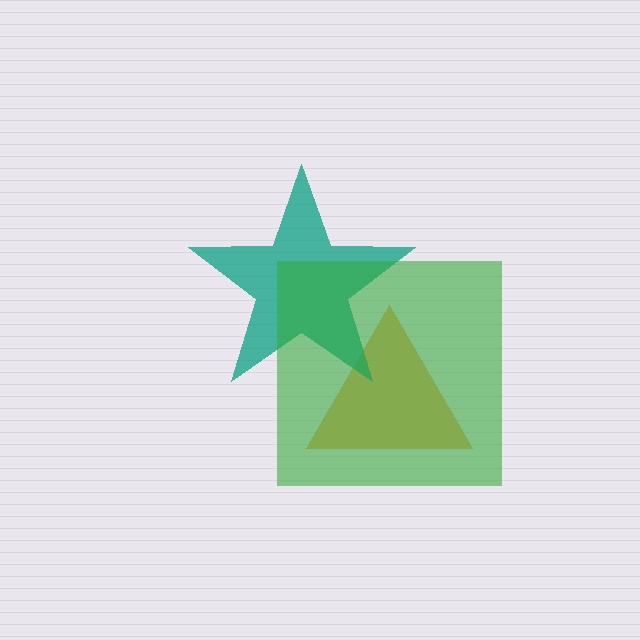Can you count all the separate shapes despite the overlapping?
Yes, there are 3 separate shapes.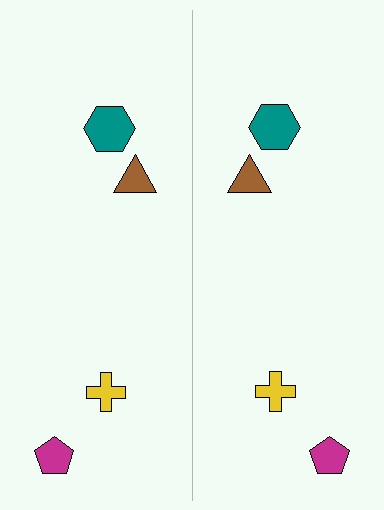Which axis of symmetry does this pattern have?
The pattern has a vertical axis of symmetry running through the center of the image.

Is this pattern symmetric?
Yes, this pattern has bilateral (reflection) symmetry.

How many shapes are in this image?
There are 8 shapes in this image.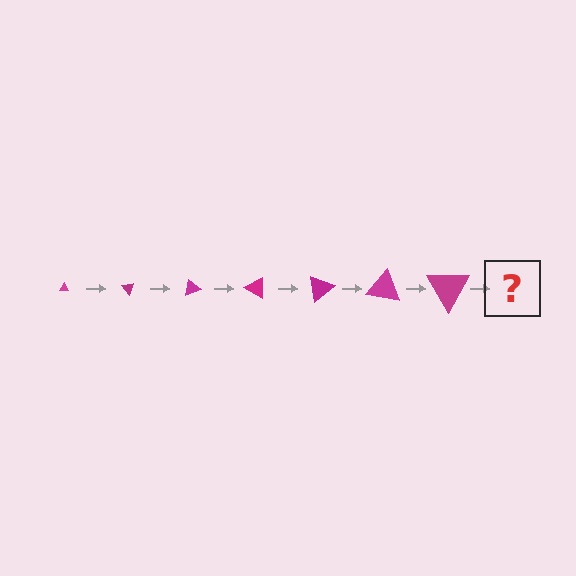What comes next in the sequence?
The next element should be a triangle, larger than the previous one and rotated 350 degrees from the start.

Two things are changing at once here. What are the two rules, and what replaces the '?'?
The two rules are that the triangle grows larger each step and it rotates 50 degrees each step. The '?' should be a triangle, larger than the previous one and rotated 350 degrees from the start.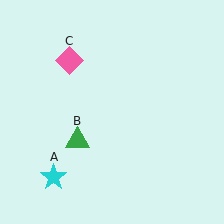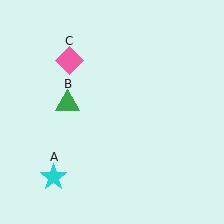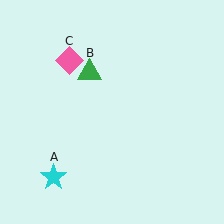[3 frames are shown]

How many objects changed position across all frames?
1 object changed position: green triangle (object B).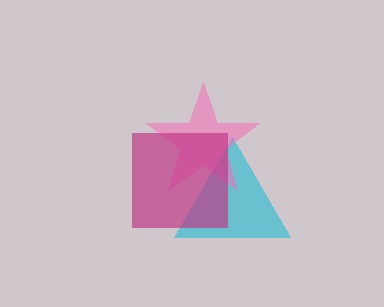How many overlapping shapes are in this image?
There are 3 overlapping shapes in the image.